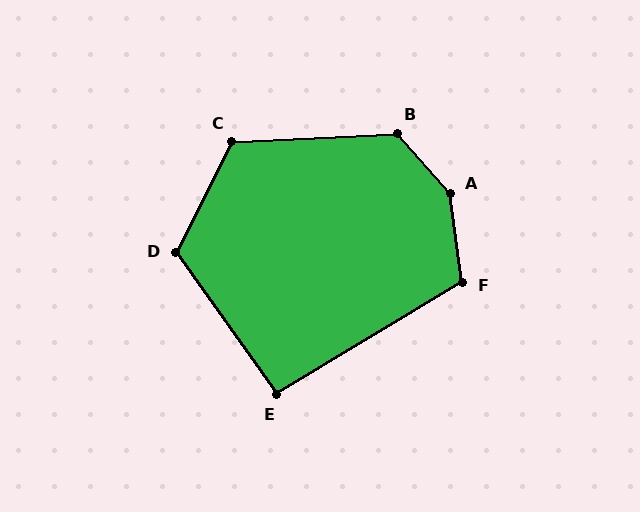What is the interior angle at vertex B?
Approximately 129 degrees (obtuse).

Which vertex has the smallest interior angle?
E, at approximately 94 degrees.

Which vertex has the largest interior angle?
A, at approximately 146 degrees.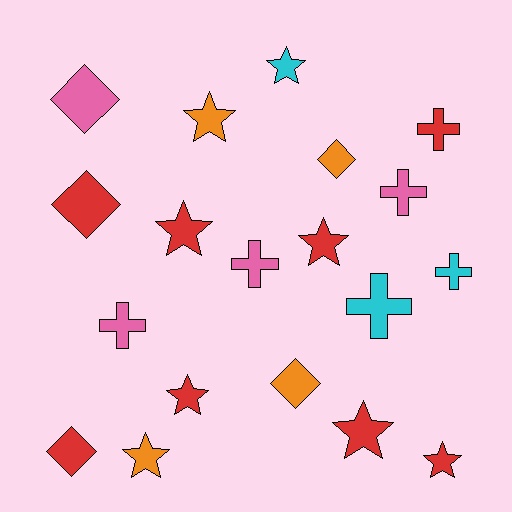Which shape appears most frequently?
Star, with 8 objects.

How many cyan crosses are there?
There are 2 cyan crosses.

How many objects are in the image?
There are 19 objects.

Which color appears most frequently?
Red, with 8 objects.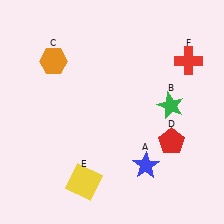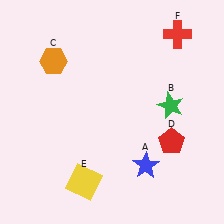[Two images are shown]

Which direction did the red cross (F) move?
The red cross (F) moved up.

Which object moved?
The red cross (F) moved up.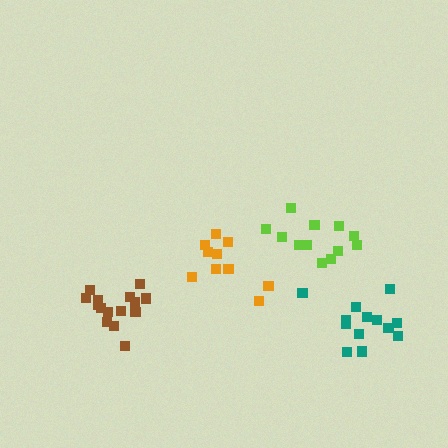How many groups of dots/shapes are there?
There are 4 groups.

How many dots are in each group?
Group 1: 12 dots, Group 2: 15 dots, Group 3: 13 dots, Group 4: 10 dots (50 total).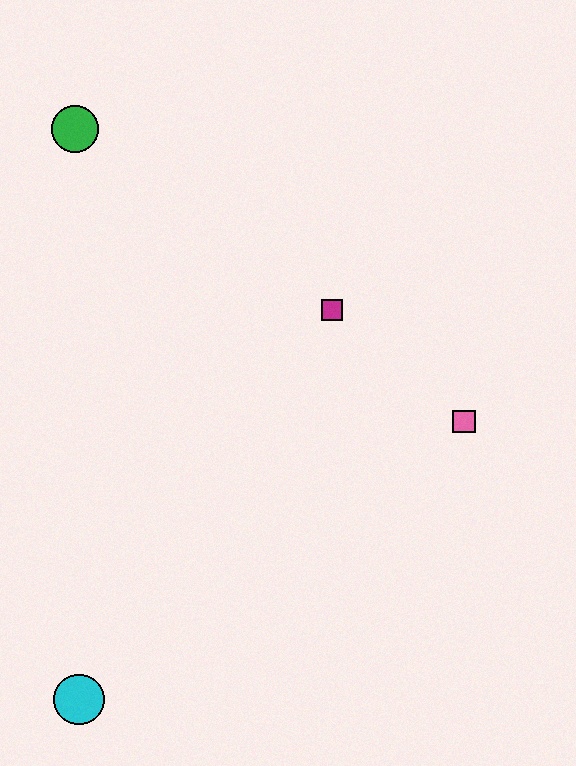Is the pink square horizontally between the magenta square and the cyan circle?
No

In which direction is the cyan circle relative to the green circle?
The cyan circle is below the green circle.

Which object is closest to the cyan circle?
The magenta square is closest to the cyan circle.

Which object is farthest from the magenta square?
The cyan circle is farthest from the magenta square.